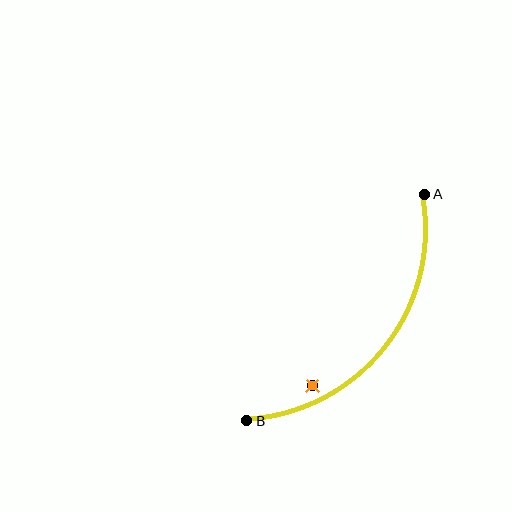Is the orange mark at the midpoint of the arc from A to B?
No — the orange mark does not lie on the arc at all. It sits slightly inside the curve.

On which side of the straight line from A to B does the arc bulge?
The arc bulges below and to the right of the straight line connecting A and B.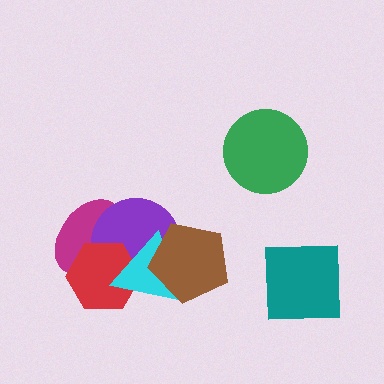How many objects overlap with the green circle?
0 objects overlap with the green circle.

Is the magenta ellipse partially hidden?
Yes, it is partially covered by another shape.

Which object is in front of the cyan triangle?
The brown pentagon is in front of the cyan triangle.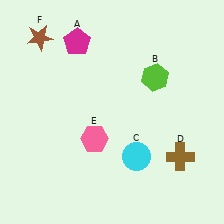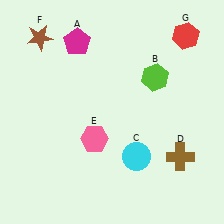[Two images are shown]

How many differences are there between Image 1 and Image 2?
There is 1 difference between the two images.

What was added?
A red hexagon (G) was added in Image 2.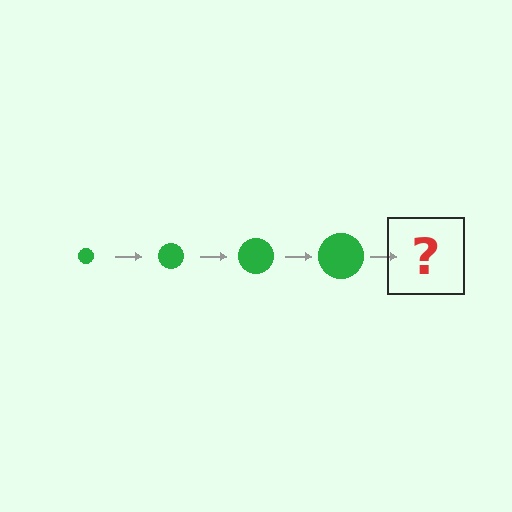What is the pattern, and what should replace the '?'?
The pattern is that the circle gets progressively larger each step. The '?' should be a green circle, larger than the previous one.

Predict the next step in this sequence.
The next step is a green circle, larger than the previous one.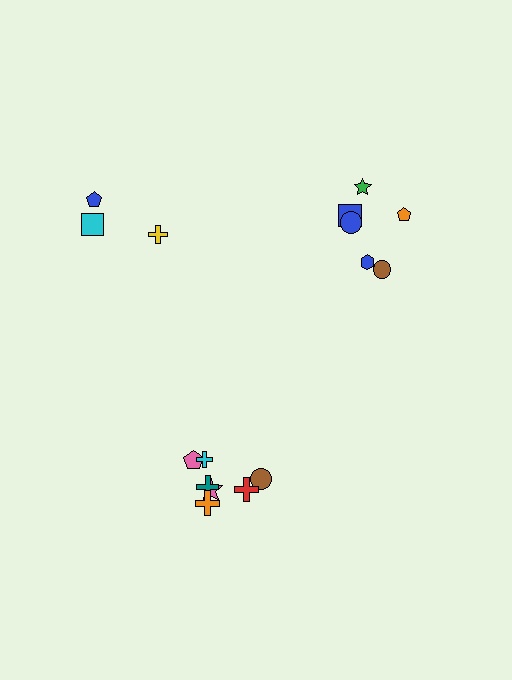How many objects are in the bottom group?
There are 7 objects.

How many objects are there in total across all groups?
There are 16 objects.